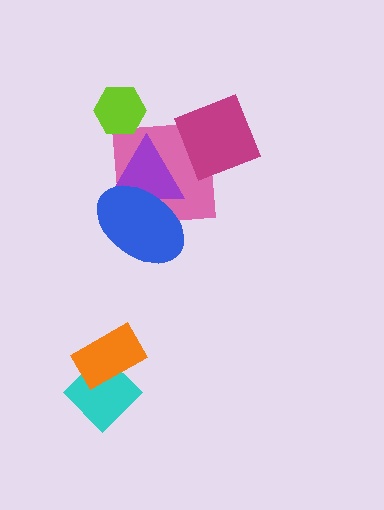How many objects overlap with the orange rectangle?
1 object overlaps with the orange rectangle.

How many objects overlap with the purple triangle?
3 objects overlap with the purple triangle.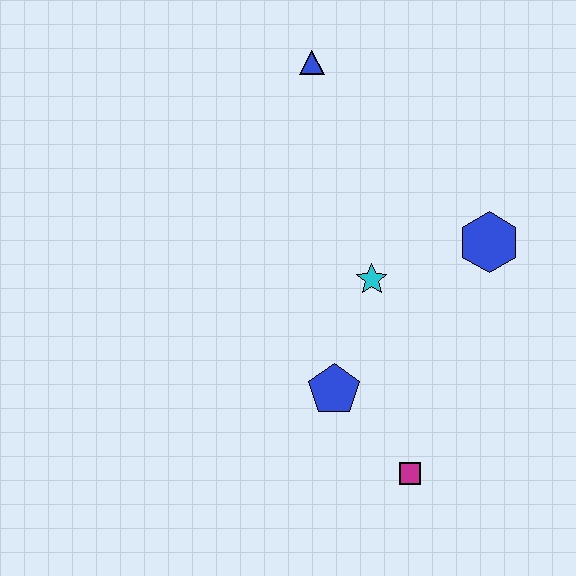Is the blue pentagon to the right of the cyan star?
No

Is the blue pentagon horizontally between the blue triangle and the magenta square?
Yes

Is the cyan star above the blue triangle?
No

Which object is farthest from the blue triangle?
The magenta square is farthest from the blue triangle.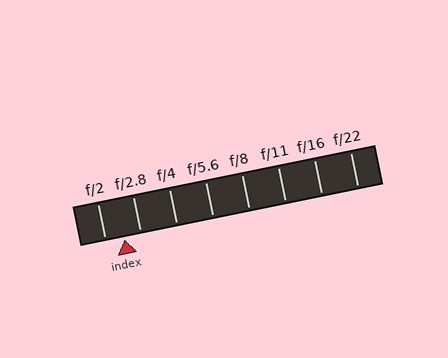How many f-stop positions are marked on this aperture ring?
There are 8 f-stop positions marked.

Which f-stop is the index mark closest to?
The index mark is closest to f/2.8.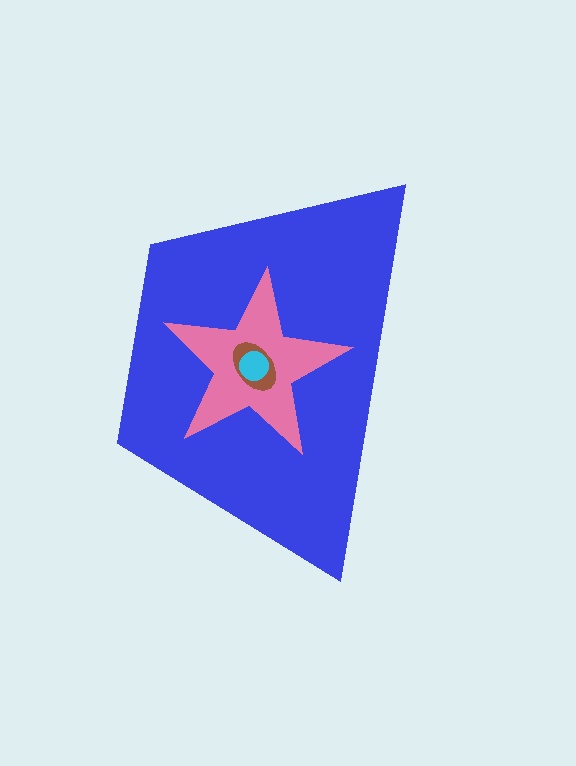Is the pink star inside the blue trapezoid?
Yes.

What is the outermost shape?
The blue trapezoid.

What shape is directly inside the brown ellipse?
The cyan circle.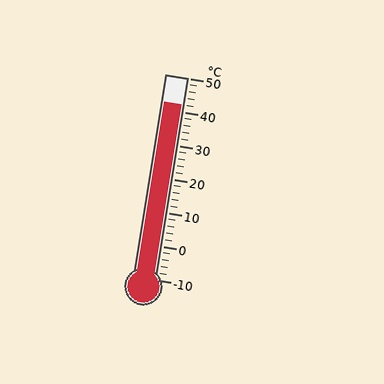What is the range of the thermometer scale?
The thermometer scale ranges from -10°C to 50°C.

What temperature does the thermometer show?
The thermometer shows approximately 42°C.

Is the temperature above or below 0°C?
The temperature is above 0°C.